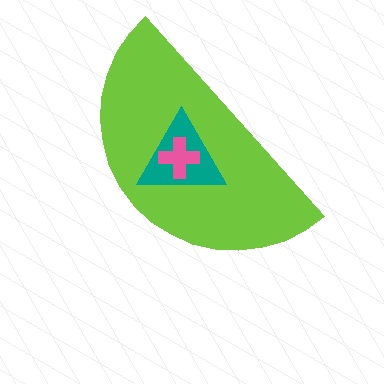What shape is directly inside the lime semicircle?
The teal triangle.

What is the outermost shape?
The lime semicircle.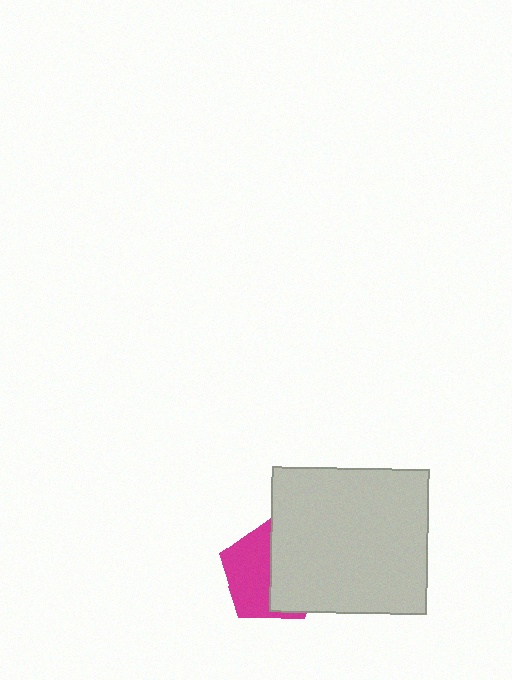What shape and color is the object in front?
The object in front is a light gray rectangle.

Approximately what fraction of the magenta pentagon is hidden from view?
Roughly 51% of the magenta pentagon is hidden behind the light gray rectangle.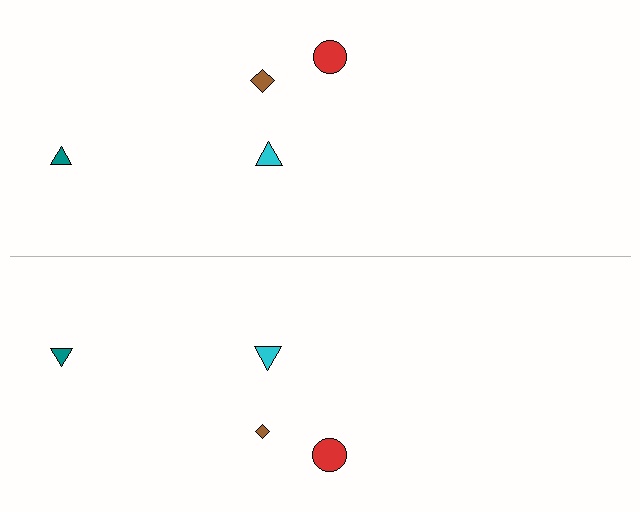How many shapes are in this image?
There are 8 shapes in this image.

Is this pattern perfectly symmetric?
No, the pattern is not perfectly symmetric. The brown diamond on the bottom side has a different size than its mirror counterpart.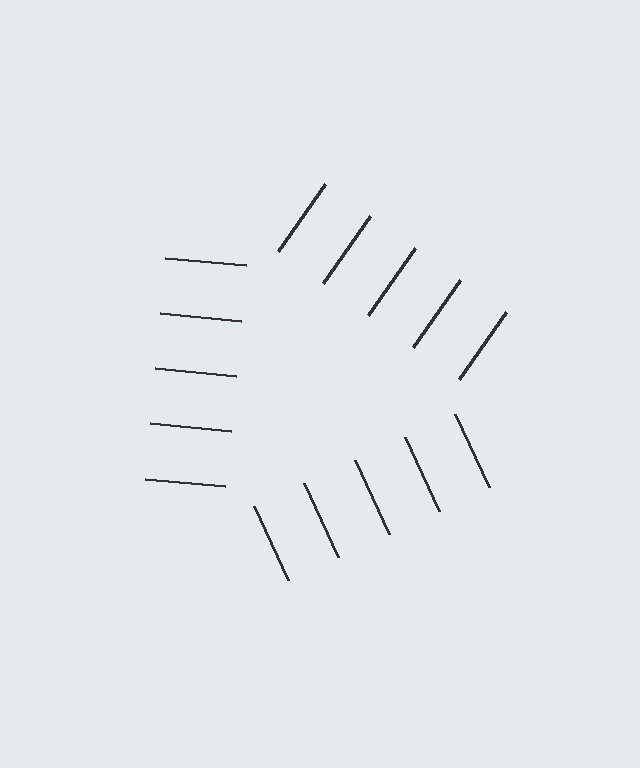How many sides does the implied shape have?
3 sides — the line-ends trace a triangle.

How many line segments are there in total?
15 — 5 along each of the 3 edges.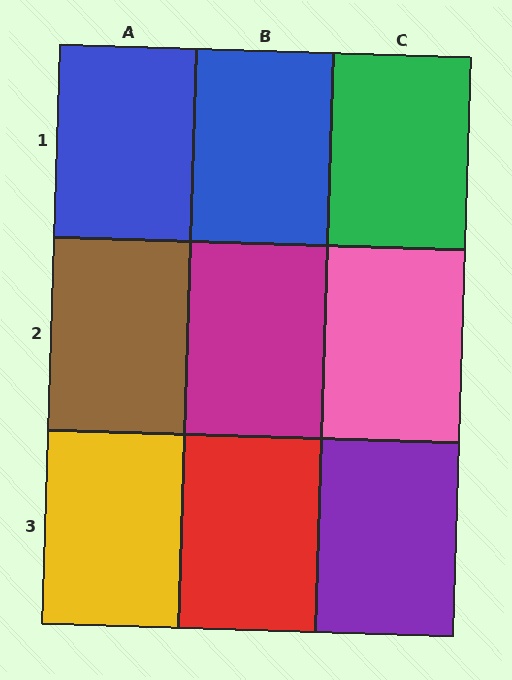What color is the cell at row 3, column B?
Red.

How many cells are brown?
1 cell is brown.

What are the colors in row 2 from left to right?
Brown, magenta, pink.